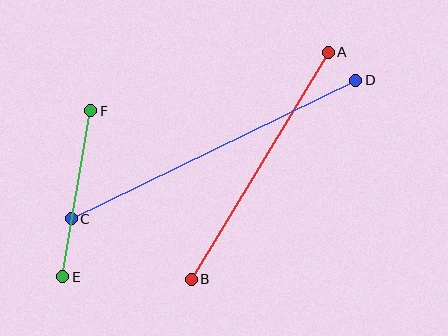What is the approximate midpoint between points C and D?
The midpoint is at approximately (214, 149) pixels.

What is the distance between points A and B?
The distance is approximately 266 pixels.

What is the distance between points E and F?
The distance is approximately 168 pixels.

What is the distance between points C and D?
The distance is approximately 316 pixels.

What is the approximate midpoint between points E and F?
The midpoint is at approximately (77, 194) pixels.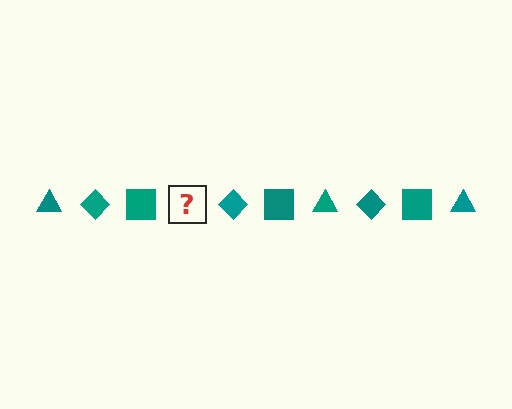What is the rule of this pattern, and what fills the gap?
The rule is that the pattern cycles through triangle, diamond, square shapes in teal. The gap should be filled with a teal triangle.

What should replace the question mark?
The question mark should be replaced with a teal triangle.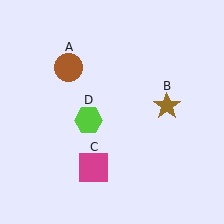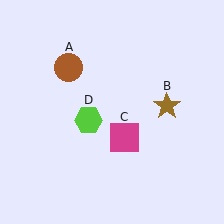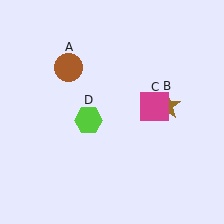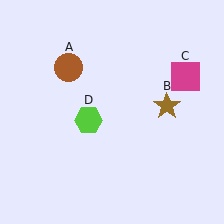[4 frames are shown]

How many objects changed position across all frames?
1 object changed position: magenta square (object C).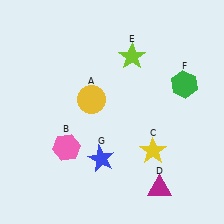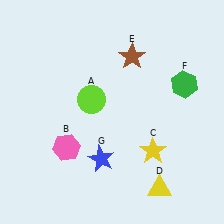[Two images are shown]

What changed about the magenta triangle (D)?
In Image 1, D is magenta. In Image 2, it changed to yellow.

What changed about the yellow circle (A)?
In Image 1, A is yellow. In Image 2, it changed to lime.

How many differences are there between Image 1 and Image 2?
There are 3 differences between the two images.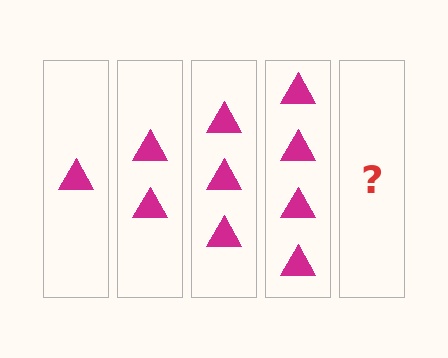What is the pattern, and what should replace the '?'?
The pattern is that each step adds one more triangle. The '?' should be 5 triangles.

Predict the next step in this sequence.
The next step is 5 triangles.